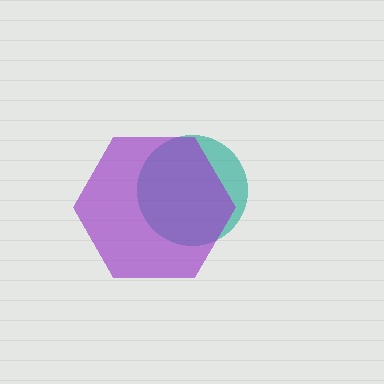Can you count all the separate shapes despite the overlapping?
Yes, there are 2 separate shapes.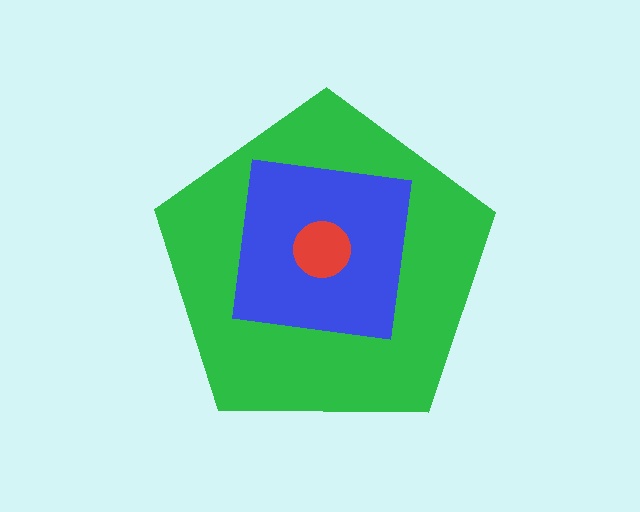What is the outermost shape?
The green pentagon.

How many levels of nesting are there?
3.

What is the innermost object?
The red circle.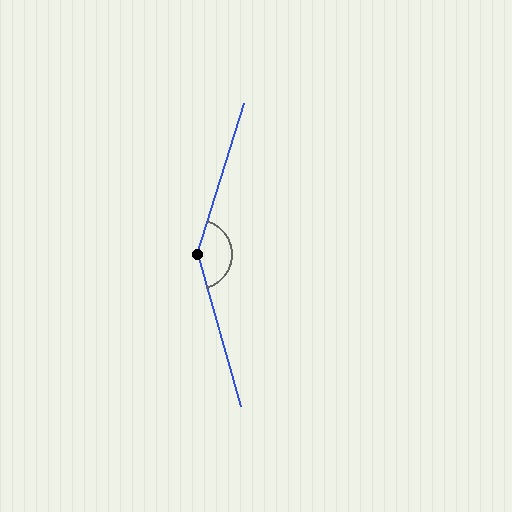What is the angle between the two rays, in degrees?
Approximately 147 degrees.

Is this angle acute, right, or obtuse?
It is obtuse.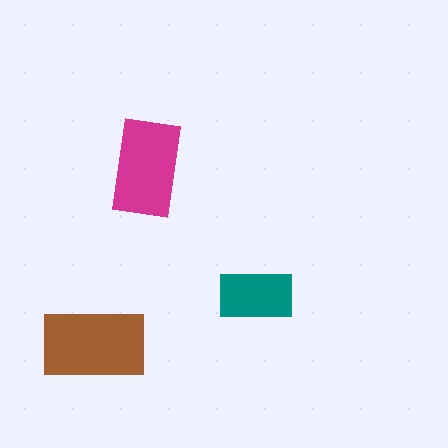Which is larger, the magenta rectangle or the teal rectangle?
The magenta one.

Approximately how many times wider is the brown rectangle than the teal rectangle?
About 1.5 times wider.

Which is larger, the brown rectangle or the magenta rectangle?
The brown one.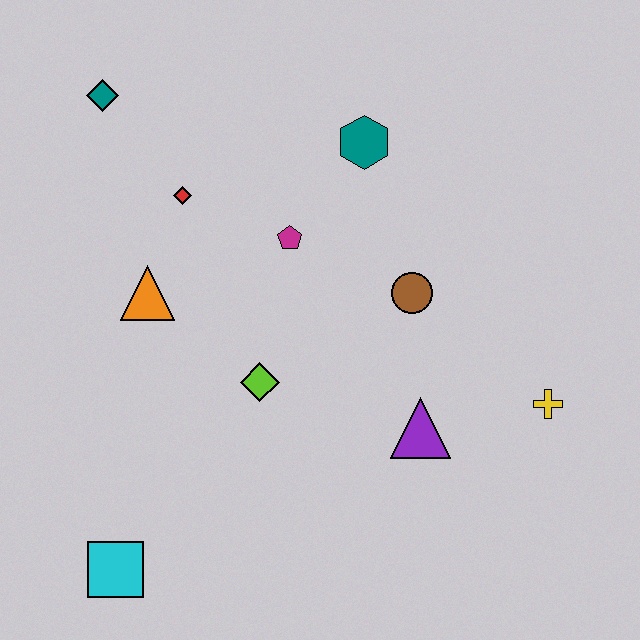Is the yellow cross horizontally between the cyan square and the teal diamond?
No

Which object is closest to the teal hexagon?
The magenta pentagon is closest to the teal hexagon.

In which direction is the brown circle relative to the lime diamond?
The brown circle is to the right of the lime diamond.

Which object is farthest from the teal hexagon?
The cyan square is farthest from the teal hexagon.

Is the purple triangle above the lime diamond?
No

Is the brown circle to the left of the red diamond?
No